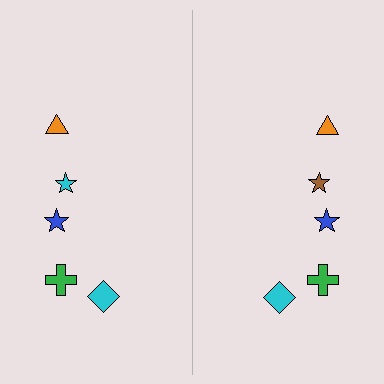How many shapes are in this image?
There are 10 shapes in this image.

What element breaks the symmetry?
The brown star on the right side breaks the symmetry — its mirror counterpart is cyan.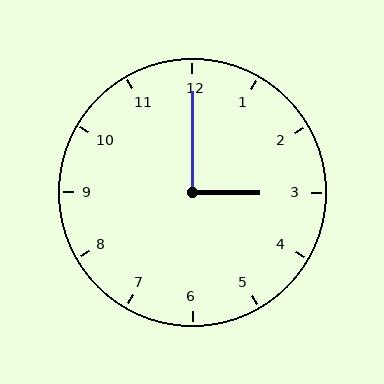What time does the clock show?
3:00.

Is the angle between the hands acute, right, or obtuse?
It is right.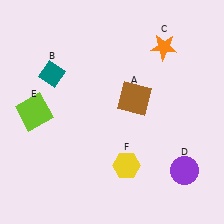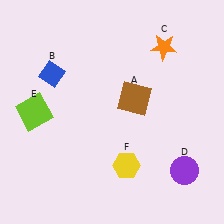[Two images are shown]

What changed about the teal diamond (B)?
In Image 1, B is teal. In Image 2, it changed to blue.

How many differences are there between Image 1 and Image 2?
There is 1 difference between the two images.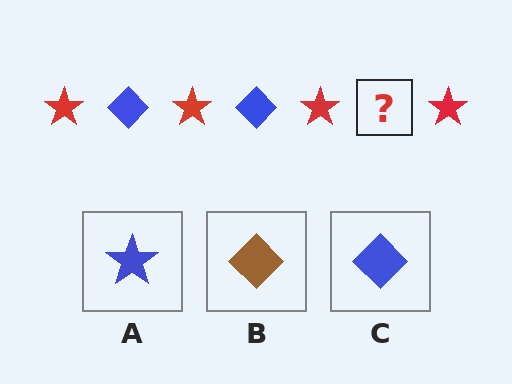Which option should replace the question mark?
Option C.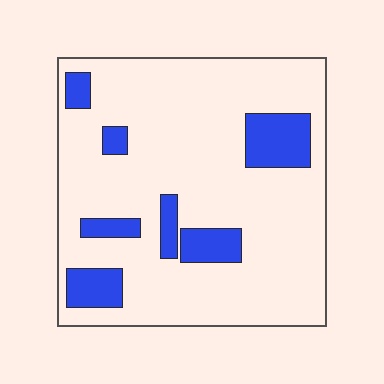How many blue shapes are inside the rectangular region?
7.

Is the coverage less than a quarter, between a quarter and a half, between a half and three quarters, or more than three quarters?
Less than a quarter.